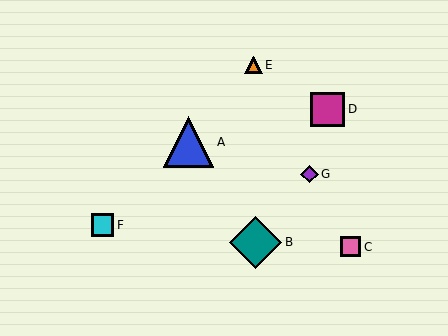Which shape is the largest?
The teal diamond (labeled B) is the largest.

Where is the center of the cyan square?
The center of the cyan square is at (102, 225).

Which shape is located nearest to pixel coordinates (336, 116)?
The magenta square (labeled D) at (328, 109) is nearest to that location.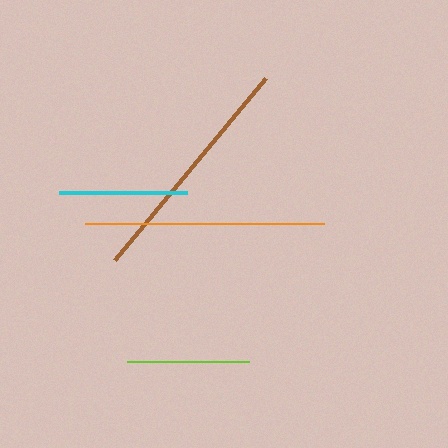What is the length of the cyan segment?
The cyan segment is approximately 129 pixels long.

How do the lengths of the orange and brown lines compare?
The orange and brown lines are approximately the same length.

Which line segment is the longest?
The orange line is the longest at approximately 239 pixels.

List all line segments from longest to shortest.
From longest to shortest: orange, brown, cyan, lime.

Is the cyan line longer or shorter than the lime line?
The cyan line is longer than the lime line.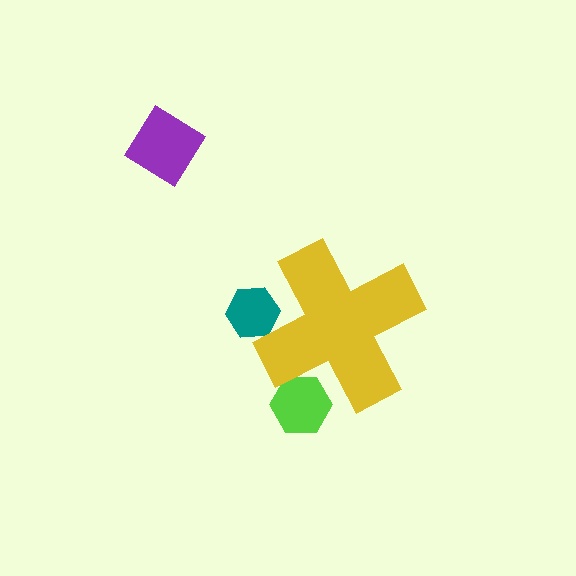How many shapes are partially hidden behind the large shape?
2 shapes are partially hidden.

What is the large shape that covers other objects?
A yellow cross.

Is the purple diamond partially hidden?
No, the purple diamond is fully visible.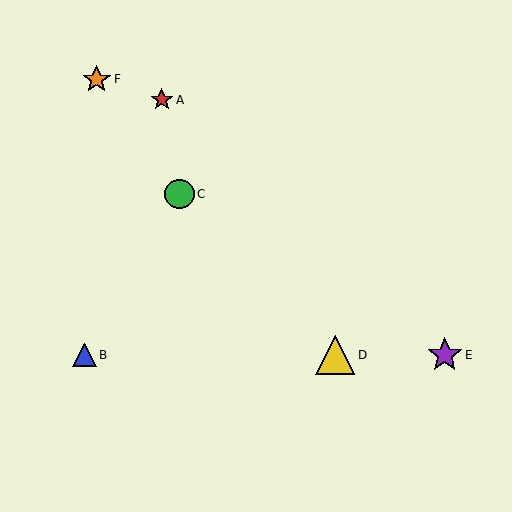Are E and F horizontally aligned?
No, E is at y≈355 and F is at y≈79.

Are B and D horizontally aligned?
Yes, both are at y≈355.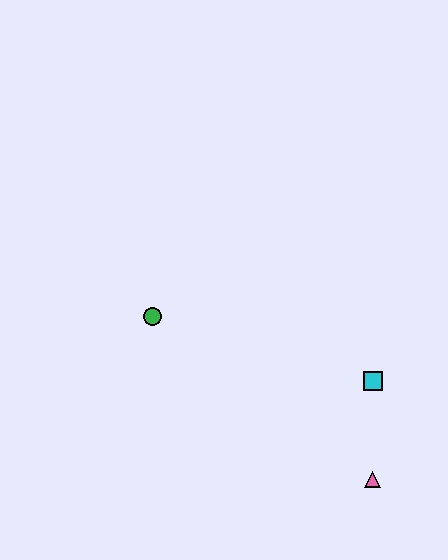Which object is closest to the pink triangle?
The cyan square is closest to the pink triangle.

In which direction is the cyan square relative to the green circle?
The cyan square is to the right of the green circle.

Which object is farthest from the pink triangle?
The green circle is farthest from the pink triangle.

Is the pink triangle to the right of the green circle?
Yes